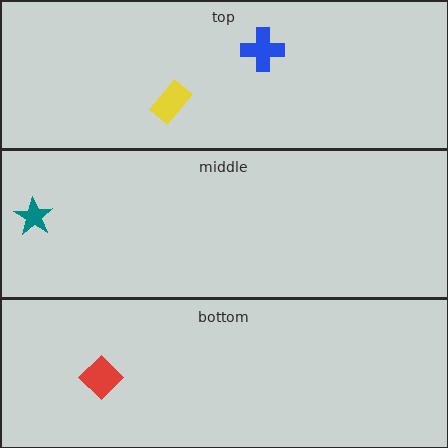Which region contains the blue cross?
The top region.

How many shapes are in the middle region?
1.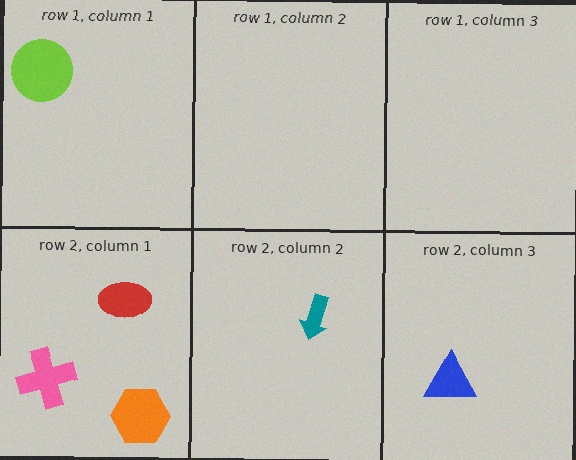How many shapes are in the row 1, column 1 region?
1.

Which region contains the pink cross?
The row 2, column 1 region.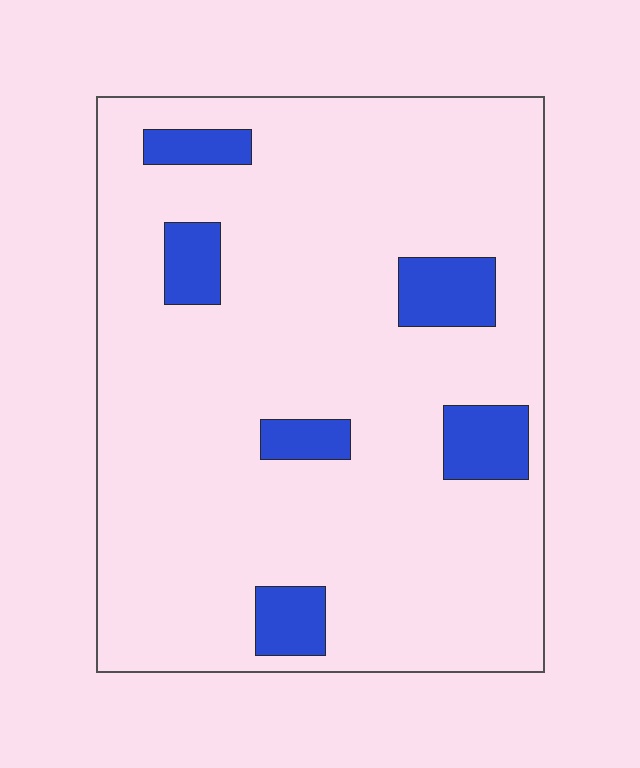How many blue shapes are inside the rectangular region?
6.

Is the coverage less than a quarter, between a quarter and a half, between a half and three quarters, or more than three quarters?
Less than a quarter.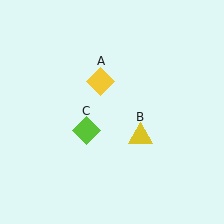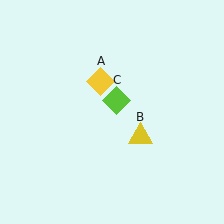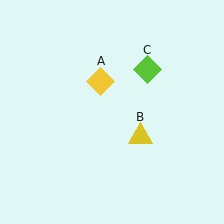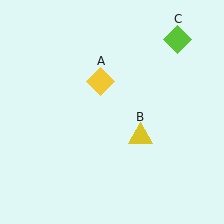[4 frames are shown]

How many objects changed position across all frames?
1 object changed position: lime diamond (object C).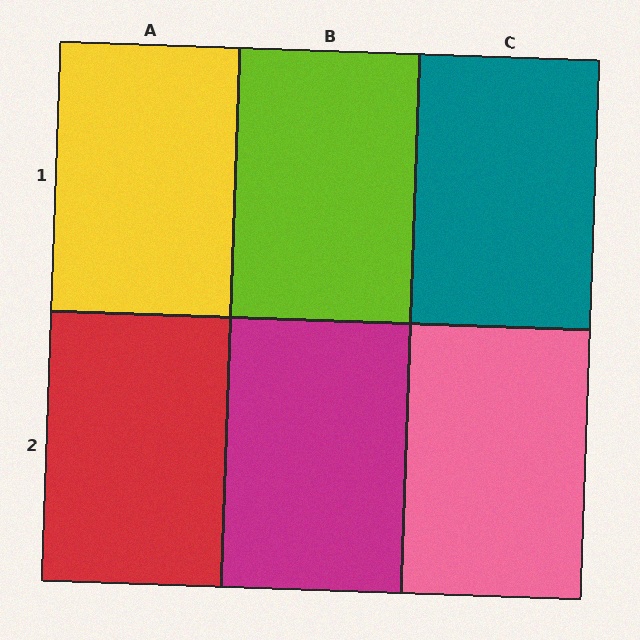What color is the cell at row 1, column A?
Yellow.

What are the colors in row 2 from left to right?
Red, magenta, pink.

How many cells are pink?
1 cell is pink.